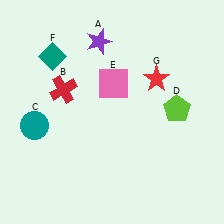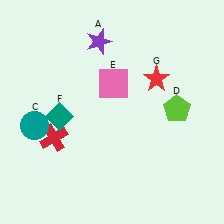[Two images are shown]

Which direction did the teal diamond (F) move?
The teal diamond (F) moved down.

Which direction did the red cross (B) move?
The red cross (B) moved down.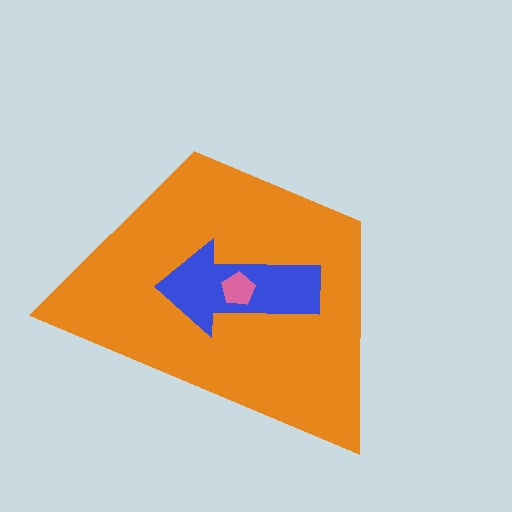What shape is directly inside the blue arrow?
The pink pentagon.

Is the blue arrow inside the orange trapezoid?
Yes.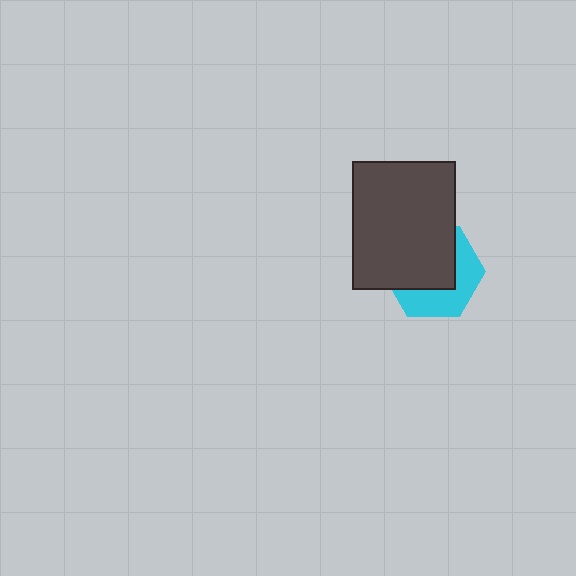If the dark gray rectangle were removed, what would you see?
You would see the complete cyan hexagon.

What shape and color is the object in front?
The object in front is a dark gray rectangle.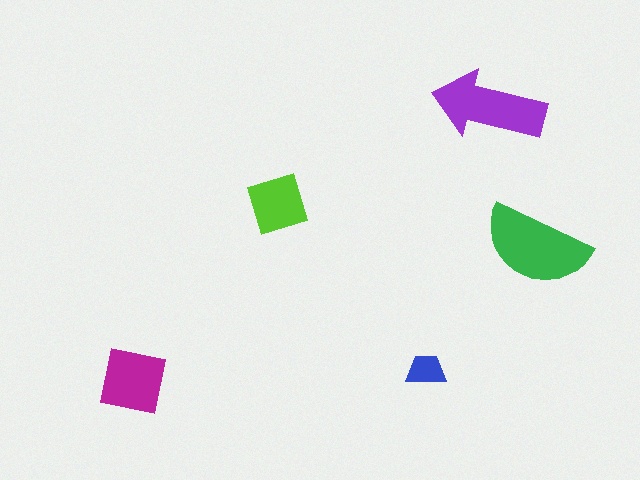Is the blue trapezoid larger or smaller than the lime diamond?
Smaller.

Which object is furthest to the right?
The green semicircle is rightmost.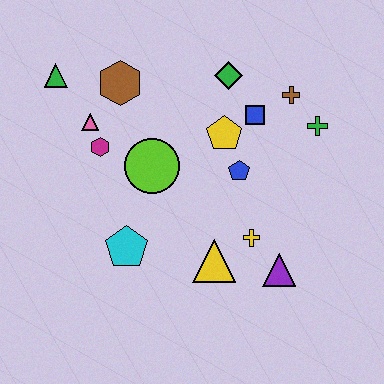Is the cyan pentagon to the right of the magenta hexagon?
Yes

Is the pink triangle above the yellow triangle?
Yes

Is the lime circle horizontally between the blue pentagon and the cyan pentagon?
Yes